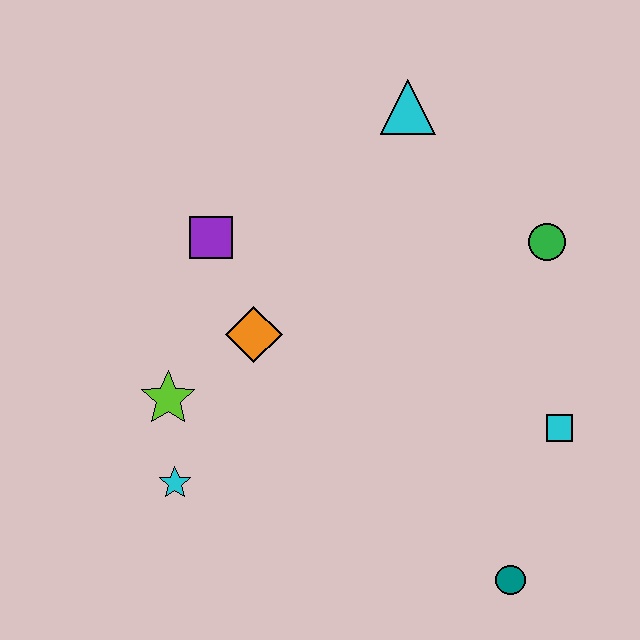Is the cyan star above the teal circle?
Yes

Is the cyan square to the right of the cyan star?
Yes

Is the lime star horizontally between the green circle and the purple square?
No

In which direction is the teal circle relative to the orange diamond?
The teal circle is to the right of the orange diamond.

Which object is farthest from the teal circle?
The cyan triangle is farthest from the teal circle.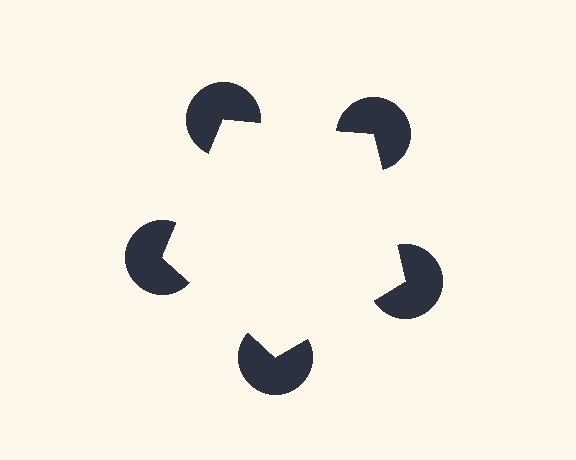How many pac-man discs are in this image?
There are 5 — one at each vertex of the illusory pentagon.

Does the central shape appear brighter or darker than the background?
It typically appears slightly brighter than the background, even though no actual brightness change is drawn.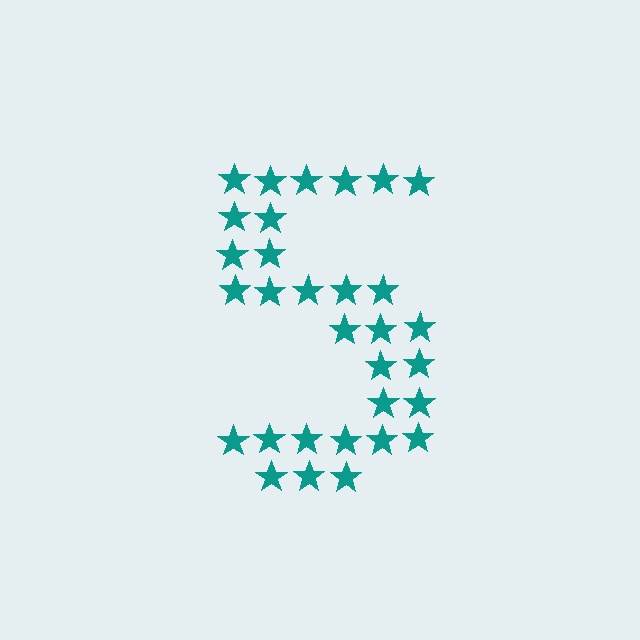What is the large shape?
The large shape is the digit 5.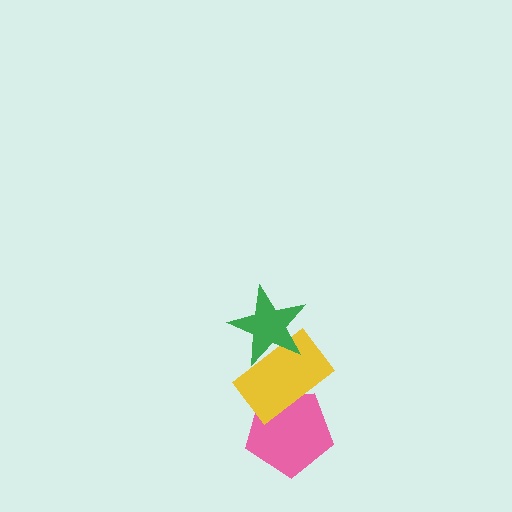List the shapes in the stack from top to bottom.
From top to bottom: the green star, the yellow rectangle, the pink pentagon.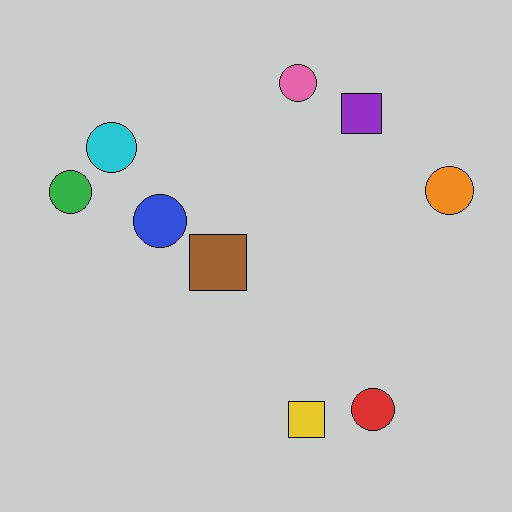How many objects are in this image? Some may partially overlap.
There are 9 objects.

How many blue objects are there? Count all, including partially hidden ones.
There is 1 blue object.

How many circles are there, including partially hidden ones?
There are 6 circles.